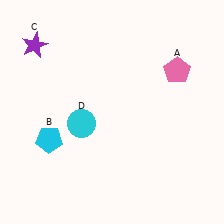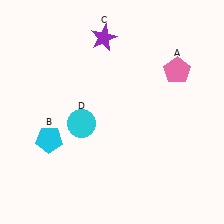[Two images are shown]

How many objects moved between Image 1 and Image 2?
1 object moved between the two images.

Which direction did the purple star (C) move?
The purple star (C) moved right.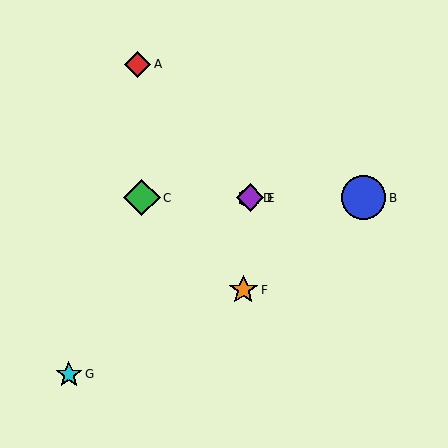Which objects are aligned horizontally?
Objects B, C, D, E are aligned horizontally.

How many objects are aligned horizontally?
4 objects (B, C, D, E) are aligned horizontally.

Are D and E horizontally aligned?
Yes, both are at y≈198.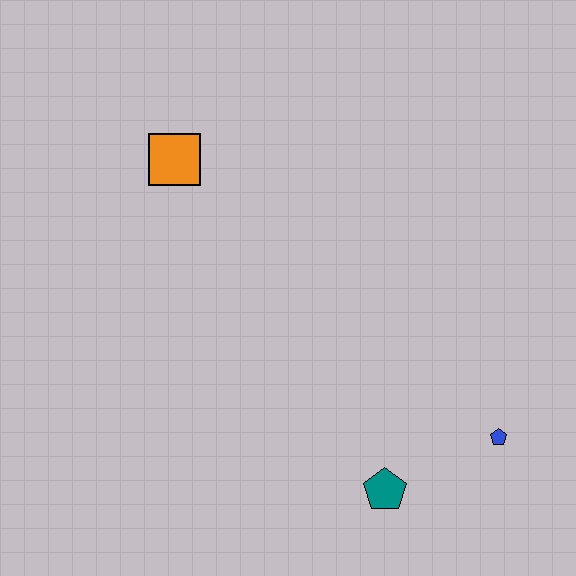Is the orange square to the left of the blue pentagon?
Yes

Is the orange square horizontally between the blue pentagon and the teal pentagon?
No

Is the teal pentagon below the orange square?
Yes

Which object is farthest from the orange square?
The blue pentagon is farthest from the orange square.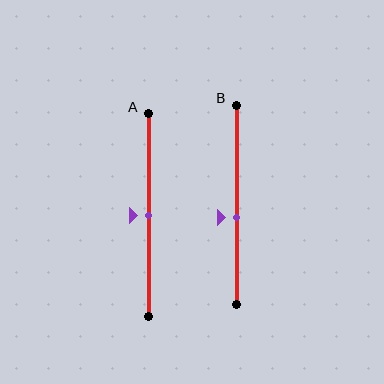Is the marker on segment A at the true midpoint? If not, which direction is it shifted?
Yes, the marker on segment A is at the true midpoint.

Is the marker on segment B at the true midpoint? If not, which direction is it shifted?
No, the marker on segment B is shifted downward by about 7% of the segment length.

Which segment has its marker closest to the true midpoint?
Segment A has its marker closest to the true midpoint.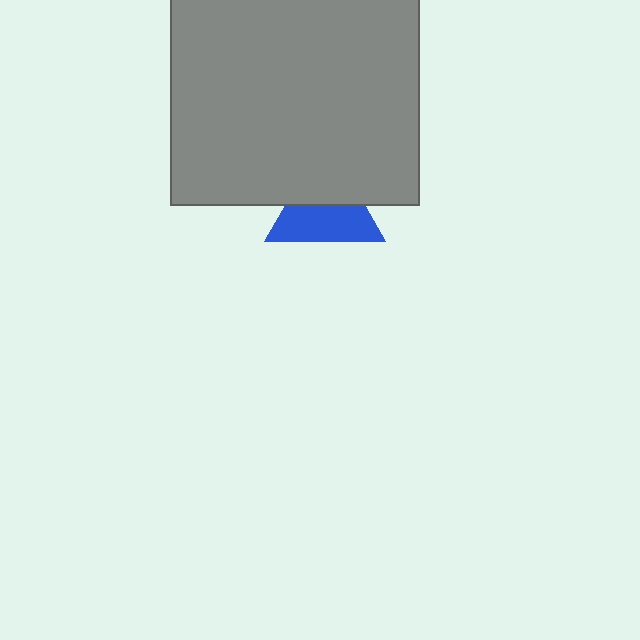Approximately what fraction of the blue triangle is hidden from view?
Roughly 44% of the blue triangle is hidden behind the gray rectangle.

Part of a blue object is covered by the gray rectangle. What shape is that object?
It is a triangle.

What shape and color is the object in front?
The object in front is a gray rectangle.